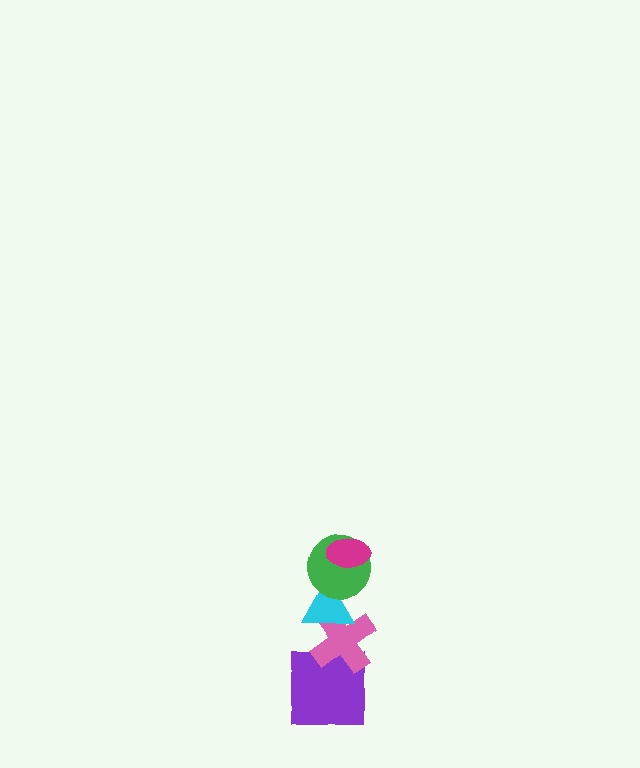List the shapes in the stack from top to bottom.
From top to bottom: the magenta ellipse, the green circle, the cyan triangle, the pink cross, the purple square.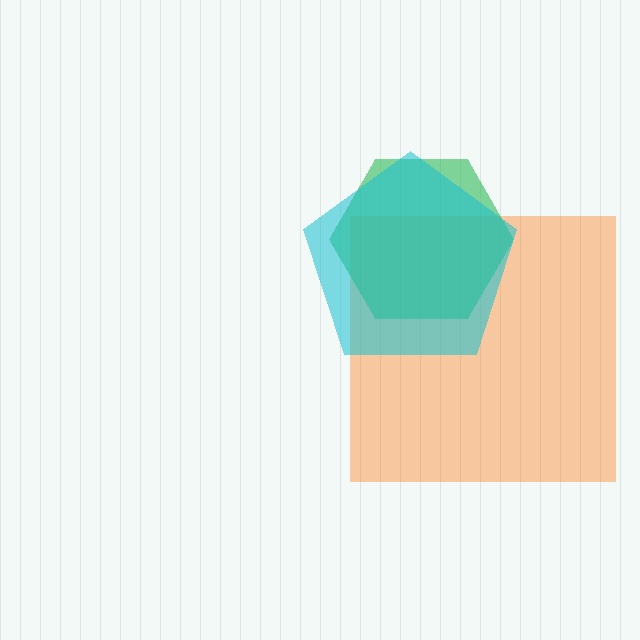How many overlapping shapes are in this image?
There are 3 overlapping shapes in the image.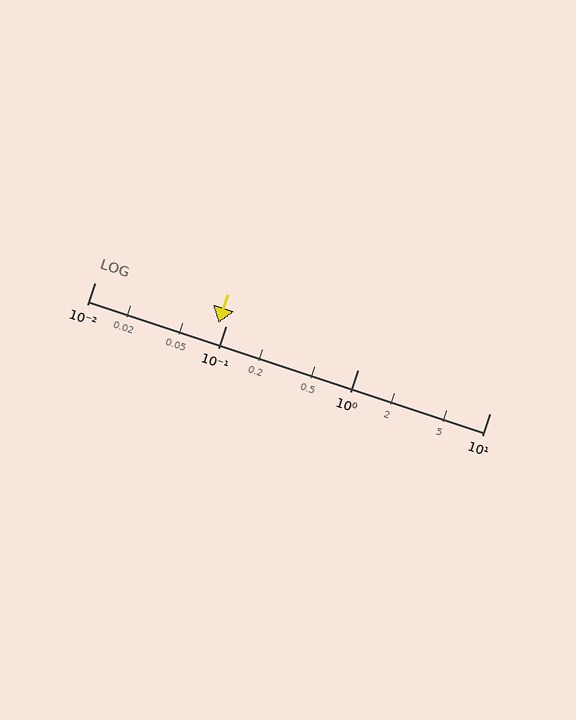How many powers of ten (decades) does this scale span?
The scale spans 3 decades, from 0.01 to 10.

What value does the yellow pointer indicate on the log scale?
The pointer indicates approximately 0.087.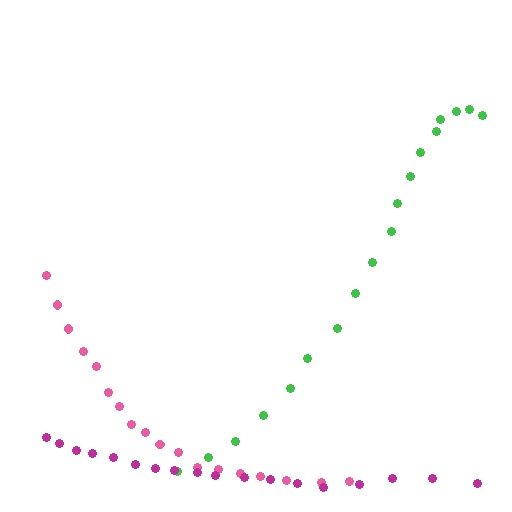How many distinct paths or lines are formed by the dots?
There are 3 distinct paths.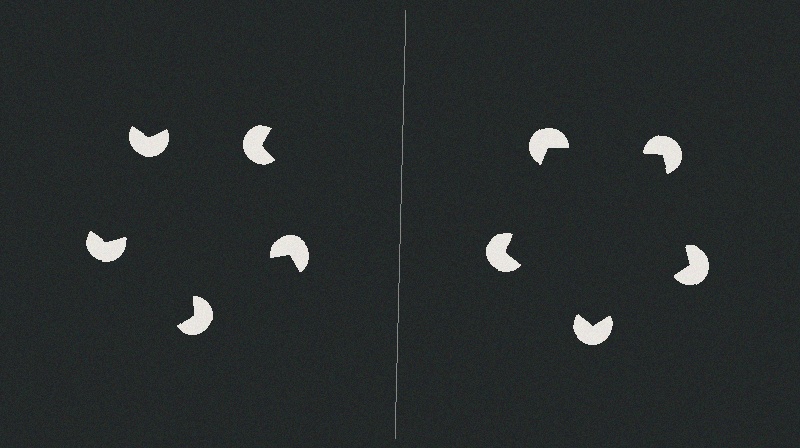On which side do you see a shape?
An illusory pentagon appears on the right side. On the left side the wedge cuts are rotated, so no coherent shape forms.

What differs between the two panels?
The pac-man discs are positioned identically on both sides; only the wedge orientations differ. On the right they align to a pentagon; on the left they are misaligned.